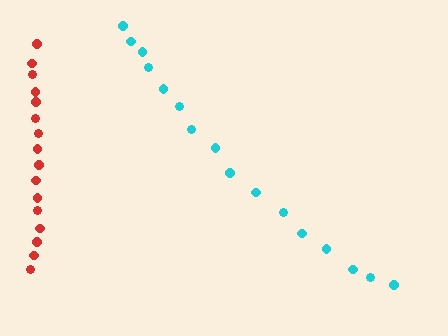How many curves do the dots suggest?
There are 2 distinct paths.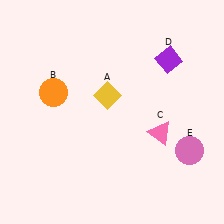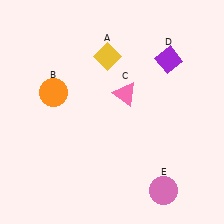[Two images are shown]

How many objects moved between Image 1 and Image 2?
3 objects moved between the two images.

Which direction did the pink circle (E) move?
The pink circle (E) moved down.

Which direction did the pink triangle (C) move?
The pink triangle (C) moved up.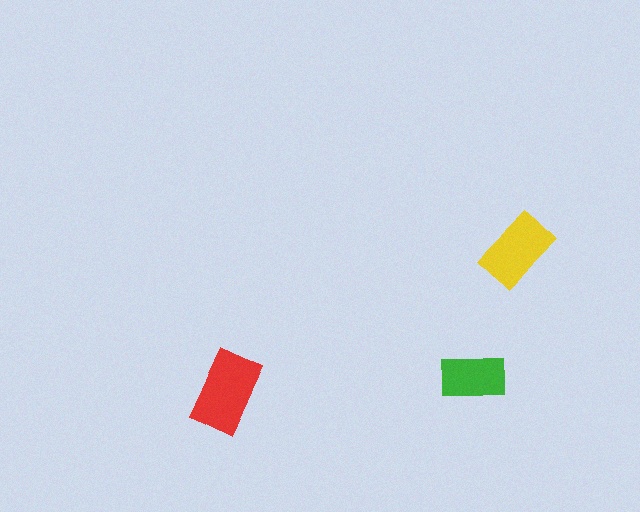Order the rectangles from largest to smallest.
the red one, the yellow one, the green one.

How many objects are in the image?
There are 3 objects in the image.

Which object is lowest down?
The red rectangle is bottommost.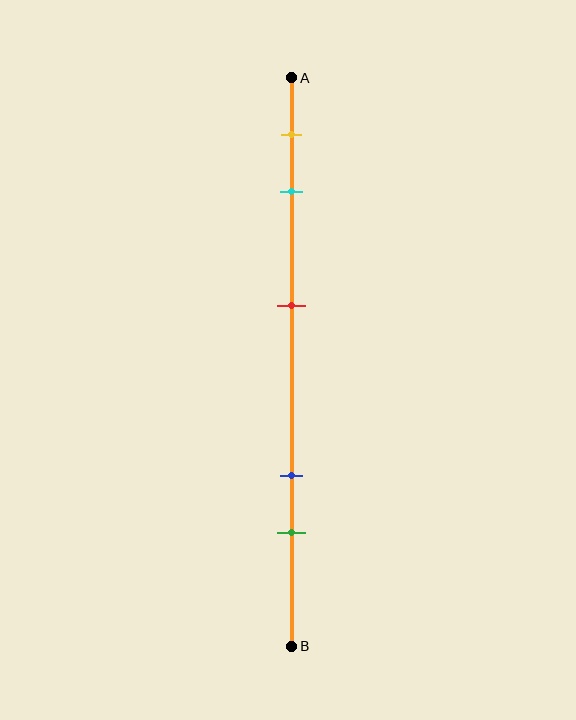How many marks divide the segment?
There are 5 marks dividing the segment.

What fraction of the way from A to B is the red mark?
The red mark is approximately 40% (0.4) of the way from A to B.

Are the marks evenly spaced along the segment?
No, the marks are not evenly spaced.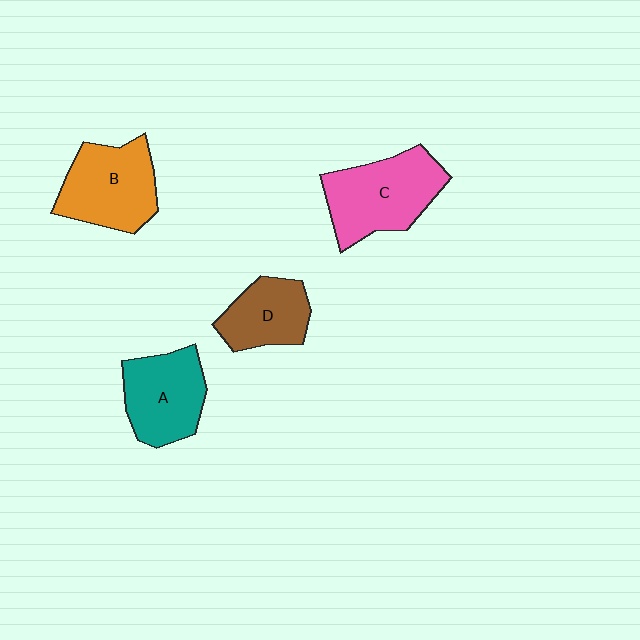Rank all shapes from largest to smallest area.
From largest to smallest: C (pink), B (orange), A (teal), D (brown).